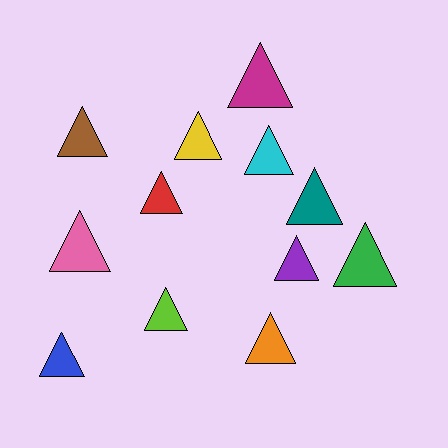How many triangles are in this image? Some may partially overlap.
There are 12 triangles.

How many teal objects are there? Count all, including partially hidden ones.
There is 1 teal object.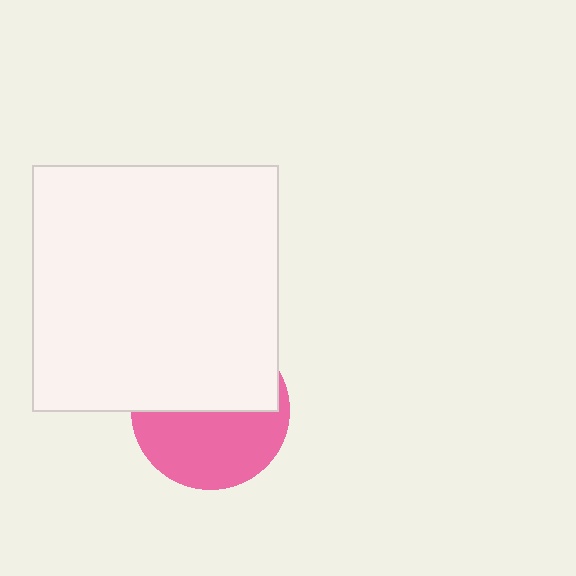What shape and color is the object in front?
The object in front is a white square.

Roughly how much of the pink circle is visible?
About half of it is visible (roughly 51%).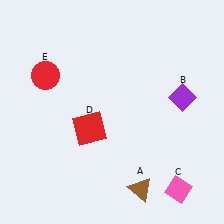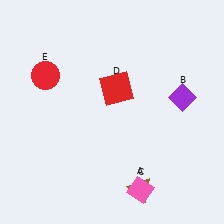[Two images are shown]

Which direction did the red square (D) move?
The red square (D) moved up.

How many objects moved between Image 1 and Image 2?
2 objects moved between the two images.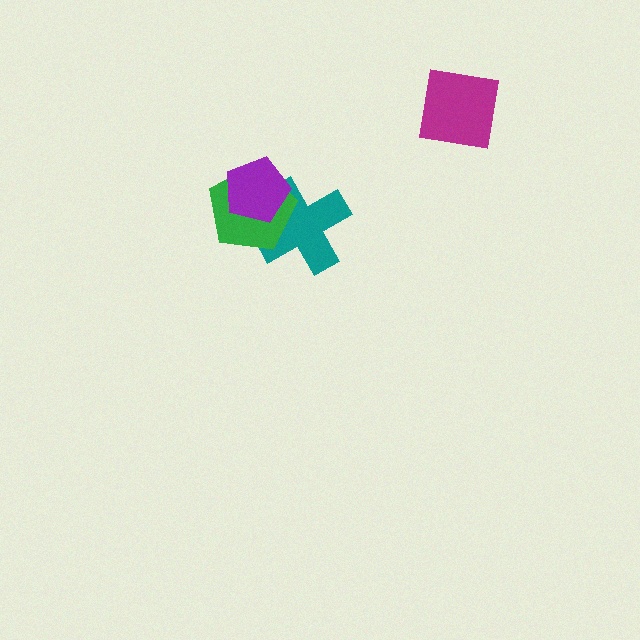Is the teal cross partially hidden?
Yes, it is partially covered by another shape.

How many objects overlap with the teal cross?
2 objects overlap with the teal cross.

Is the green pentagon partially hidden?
Yes, it is partially covered by another shape.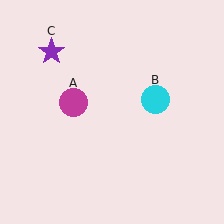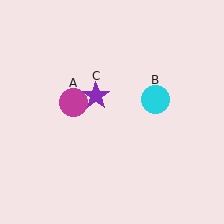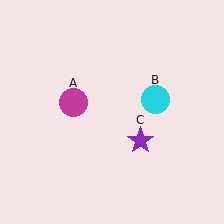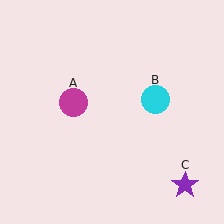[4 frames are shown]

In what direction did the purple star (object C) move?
The purple star (object C) moved down and to the right.